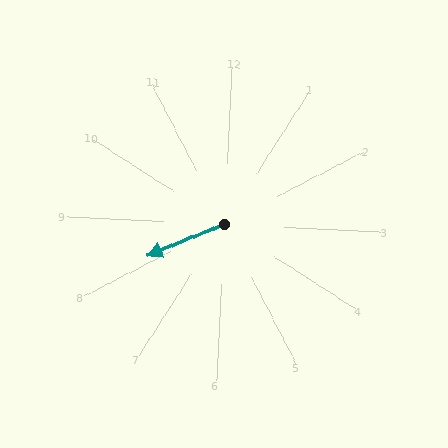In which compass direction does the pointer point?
Southwest.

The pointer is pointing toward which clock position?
Roughly 8 o'clock.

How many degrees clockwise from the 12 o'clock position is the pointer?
Approximately 245 degrees.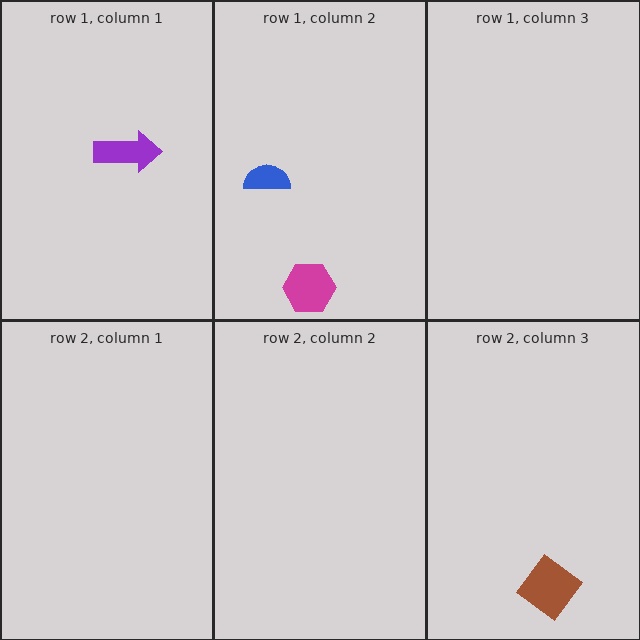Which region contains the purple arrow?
The row 1, column 1 region.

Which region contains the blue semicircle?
The row 1, column 2 region.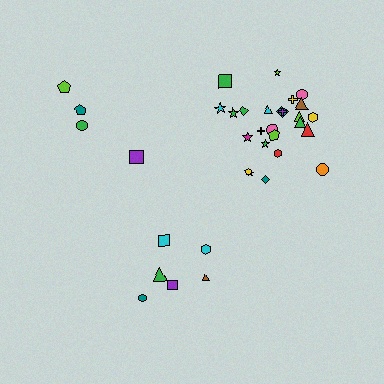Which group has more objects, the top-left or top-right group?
The top-right group.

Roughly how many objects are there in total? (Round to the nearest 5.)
Roughly 35 objects in total.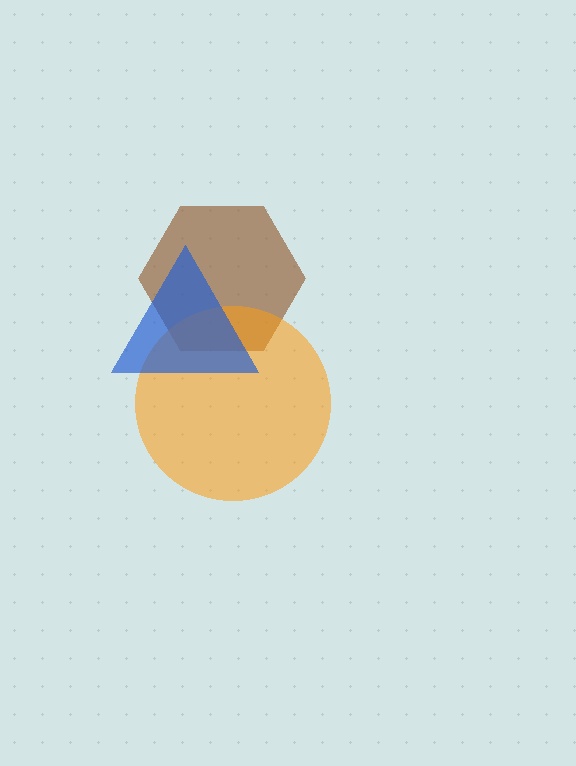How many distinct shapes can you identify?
There are 3 distinct shapes: a brown hexagon, an orange circle, a blue triangle.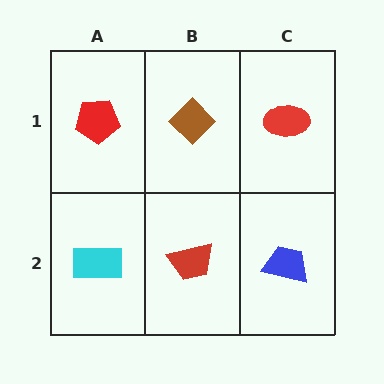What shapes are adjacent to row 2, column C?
A red ellipse (row 1, column C), a red trapezoid (row 2, column B).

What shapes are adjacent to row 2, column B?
A brown diamond (row 1, column B), a cyan rectangle (row 2, column A), a blue trapezoid (row 2, column C).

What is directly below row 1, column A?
A cyan rectangle.